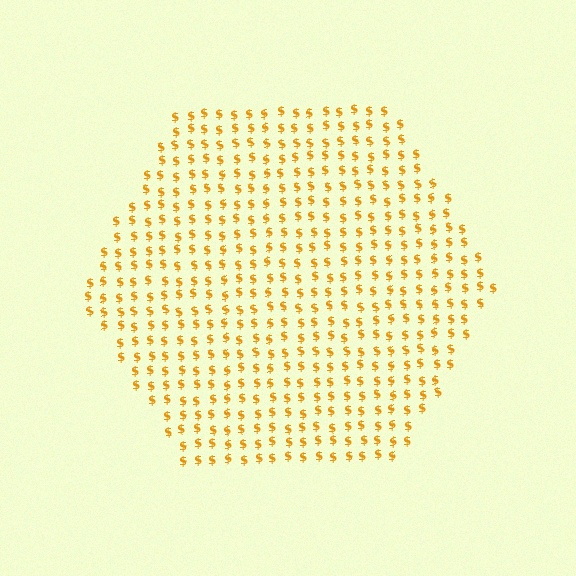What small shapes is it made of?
It is made of small dollar signs.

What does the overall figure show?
The overall figure shows a hexagon.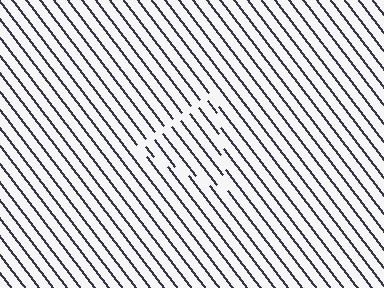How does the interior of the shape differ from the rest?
The interior of the shape contains the same grating, shifted by half a period — the contour is defined by the phase discontinuity where line-ends from the inner and outer gratings abut.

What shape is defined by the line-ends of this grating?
An illusory triangle. The interior of the shape contains the same grating, shifted by half a period — the contour is defined by the phase discontinuity where line-ends from the inner and outer gratings abut.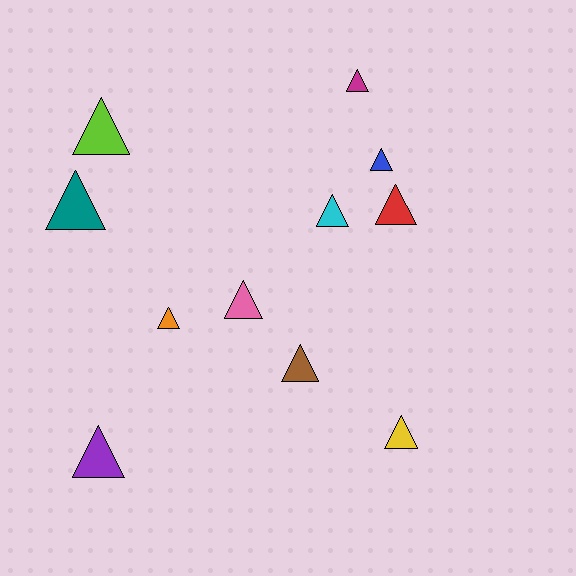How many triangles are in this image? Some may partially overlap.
There are 11 triangles.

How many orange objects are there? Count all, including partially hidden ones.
There is 1 orange object.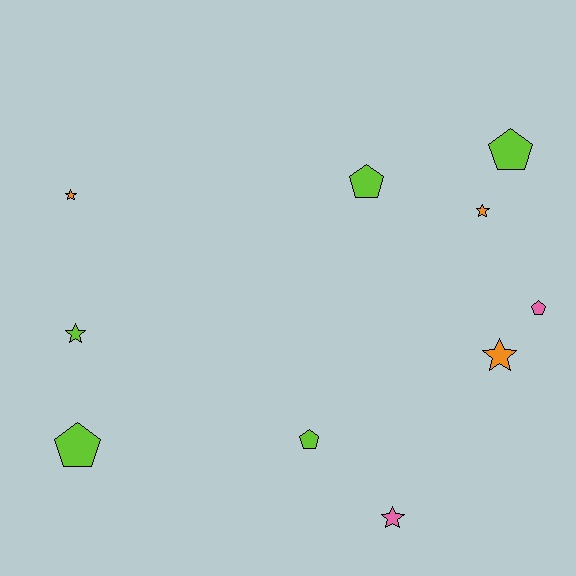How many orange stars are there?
There are 3 orange stars.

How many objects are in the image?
There are 10 objects.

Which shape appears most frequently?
Pentagon, with 5 objects.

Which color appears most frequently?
Lime, with 5 objects.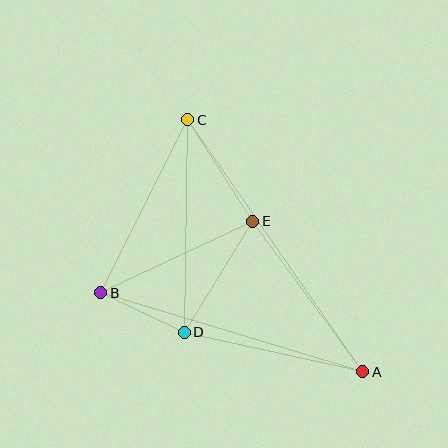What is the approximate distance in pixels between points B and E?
The distance between B and E is approximately 168 pixels.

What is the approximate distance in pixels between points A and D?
The distance between A and D is approximately 183 pixels.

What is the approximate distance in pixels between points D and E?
The distance between D and E is approximately 131 pixels.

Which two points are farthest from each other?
Points A and C are farthest from each other.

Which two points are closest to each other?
Points B and D are closest to each other.